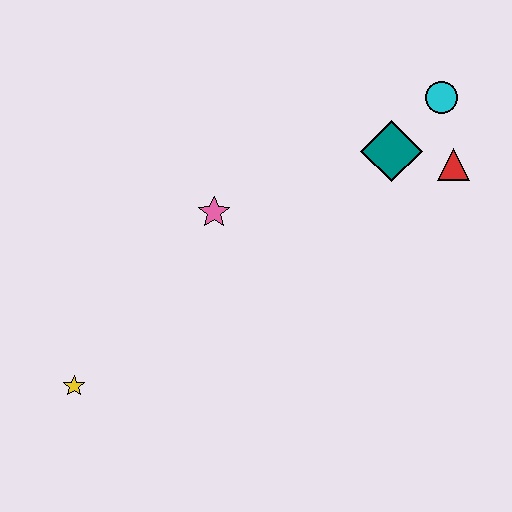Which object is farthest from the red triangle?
The yellow star is farthest from the red triangle.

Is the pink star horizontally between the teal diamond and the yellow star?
Yes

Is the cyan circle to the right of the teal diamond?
Yes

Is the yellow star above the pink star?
No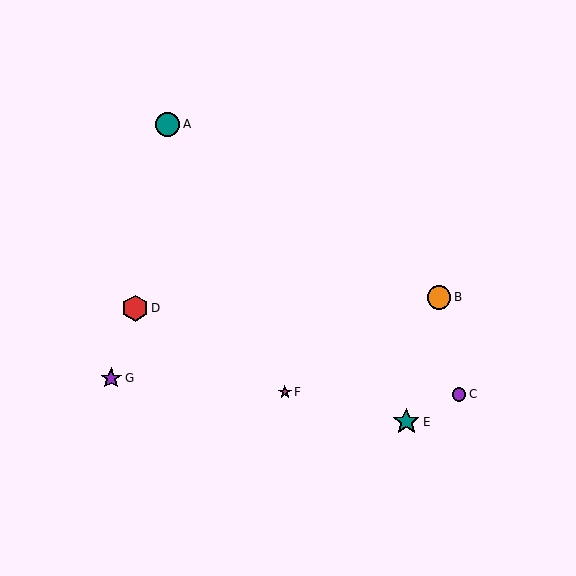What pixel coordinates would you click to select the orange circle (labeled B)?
Click at (439, 297) to select the orange circle B.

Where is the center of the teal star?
The center of the teal star is at (406, 422).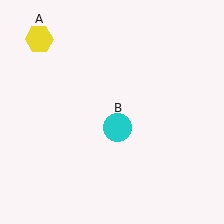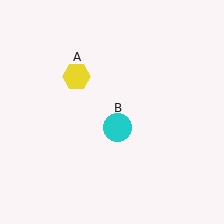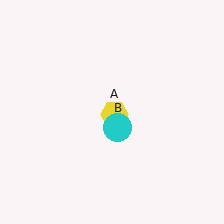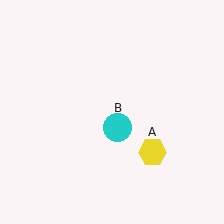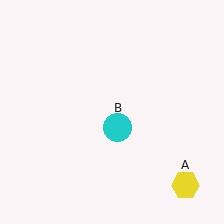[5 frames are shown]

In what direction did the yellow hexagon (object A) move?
The yellow hexagon (object A) moved down and to the right.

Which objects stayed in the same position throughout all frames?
Cyan circle (object B) remained stationary.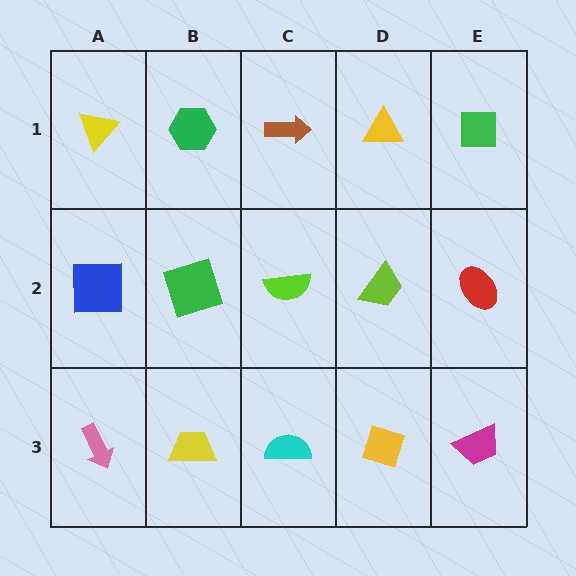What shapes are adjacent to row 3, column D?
A lime trapezoid (row 2, column D), a cyan semicircle (row 3, column C), a magenta trapezoid (row 3, column E).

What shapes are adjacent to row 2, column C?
A brown arrow (row 1, column C), a cyan semicircle (row 3, column C), a green square (row 2, column B), a lime trapezoid (row 2, column D).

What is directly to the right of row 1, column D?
A green square.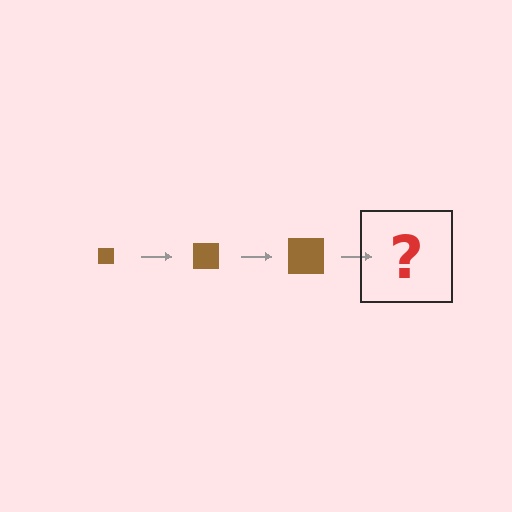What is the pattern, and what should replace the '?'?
The pattern is that the square gets progressively larger each step. The '?' should be a brown square, larger than the previous one.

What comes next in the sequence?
The next element should be a brown square, larger than the previous one.